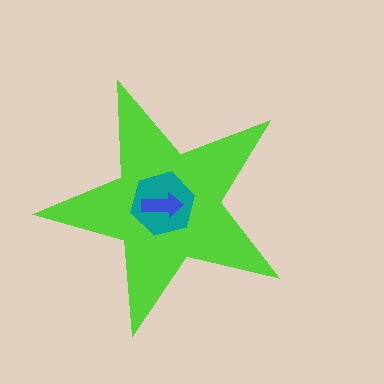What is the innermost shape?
The blue arrow.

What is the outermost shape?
The lime star.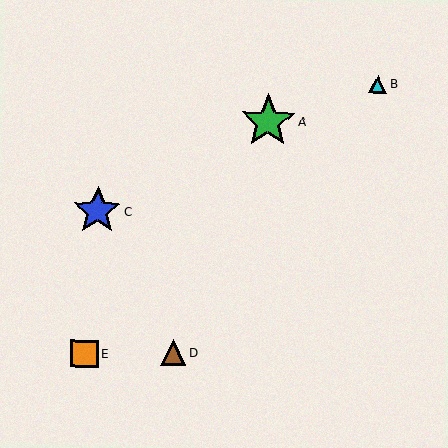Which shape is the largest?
The green star (labeled A) is the largest.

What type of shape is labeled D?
Shape D is a brown triangle.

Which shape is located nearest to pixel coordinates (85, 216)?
The blue star (labeled C) at (97, 211) is nearest to that location.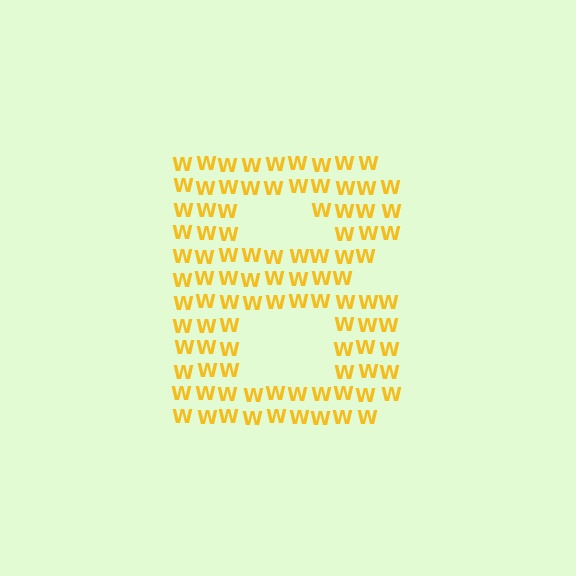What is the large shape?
The large shape is the letter B.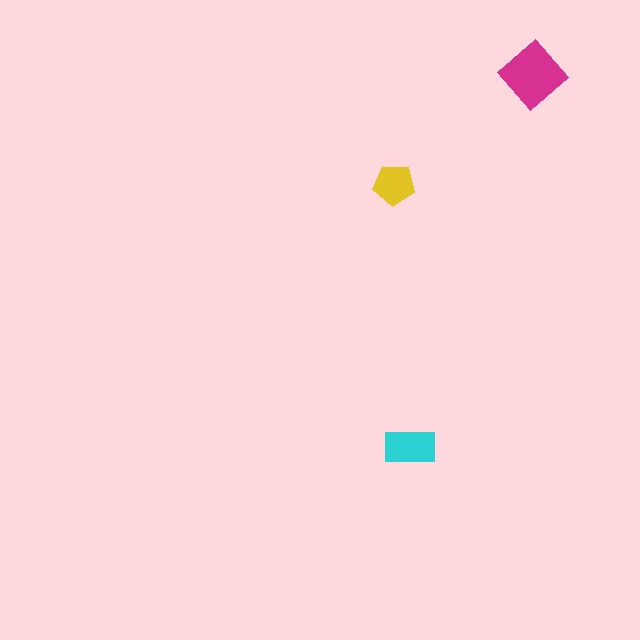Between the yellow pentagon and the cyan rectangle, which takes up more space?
The cyan rectangle.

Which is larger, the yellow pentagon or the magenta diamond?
The magenta diamond.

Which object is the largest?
The magenta diamond.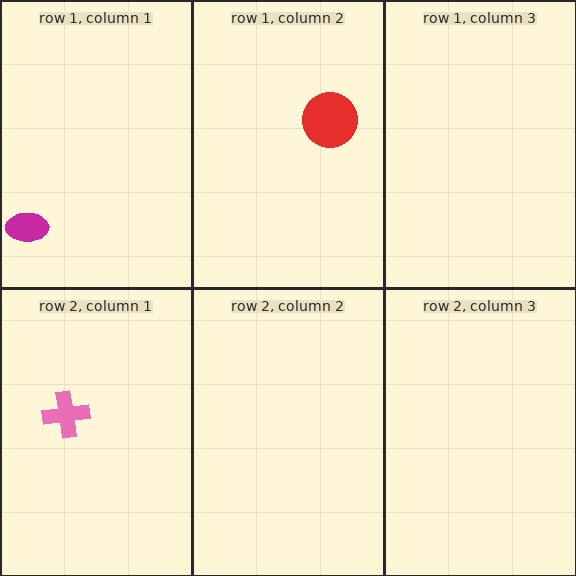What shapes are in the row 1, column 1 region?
The magenta ellipse.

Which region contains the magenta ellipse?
The row 1, column 1 region.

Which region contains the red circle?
The row 1, column 2 region.